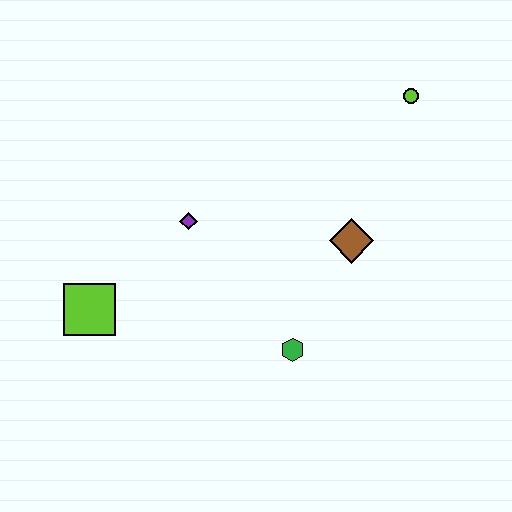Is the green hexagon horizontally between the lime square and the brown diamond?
Yes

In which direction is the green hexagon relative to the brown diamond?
The green hexagon is below the brown diamond.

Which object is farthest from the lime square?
The lime circle is farthest from the lime square.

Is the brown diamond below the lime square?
No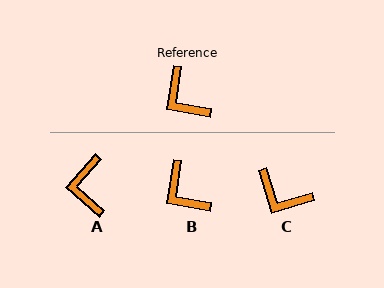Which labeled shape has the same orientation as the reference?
B.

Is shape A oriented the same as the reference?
No, it is off by about 32 degrees.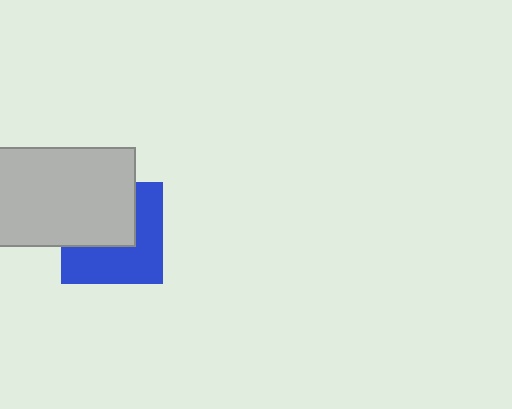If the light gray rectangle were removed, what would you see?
You would see the complete blue square.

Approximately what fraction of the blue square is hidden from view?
Roughly 47% of the blue square is hidden behind the light gray rectangle.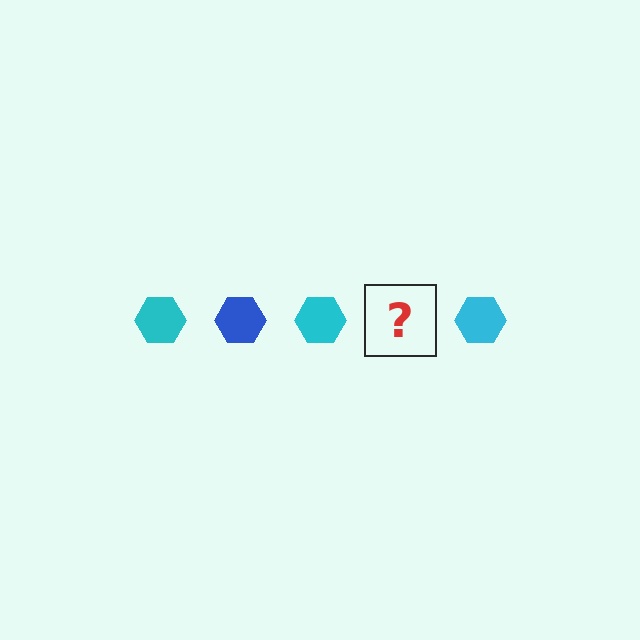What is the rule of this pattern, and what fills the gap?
The rule is that the pattern cycles through cyan, blue hexagons. The gap should be filled with a blue hexagon.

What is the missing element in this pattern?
The missing element is a blue hexagon.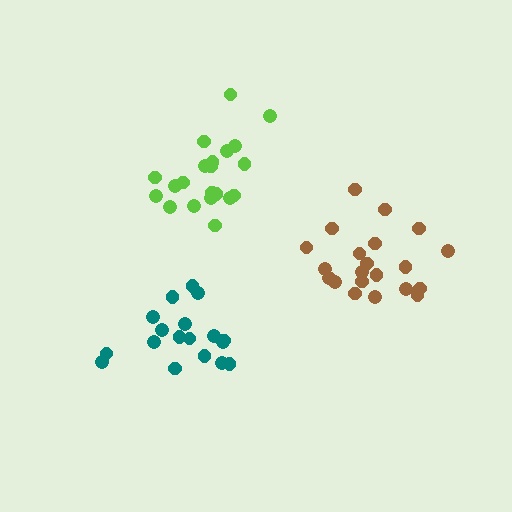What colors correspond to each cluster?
The clusters are colored: teal, brown, lime.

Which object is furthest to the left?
The teal cluster is leftmost.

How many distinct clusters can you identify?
There are 3 distinct clusters.